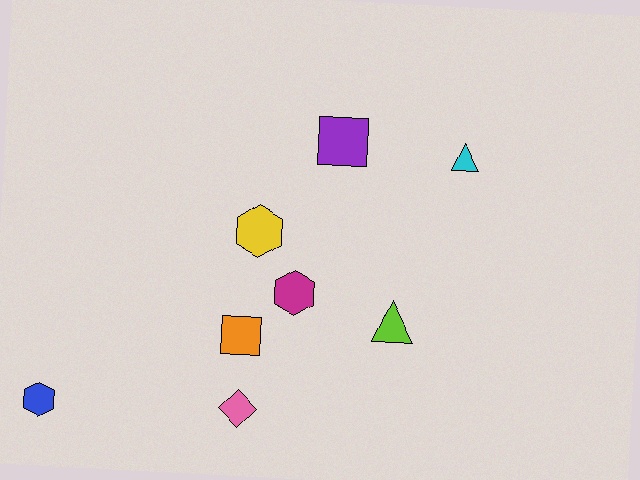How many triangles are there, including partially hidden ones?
There are 2 triangles.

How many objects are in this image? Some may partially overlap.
There are 8 objects.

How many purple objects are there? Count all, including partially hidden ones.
There is 1 purple object.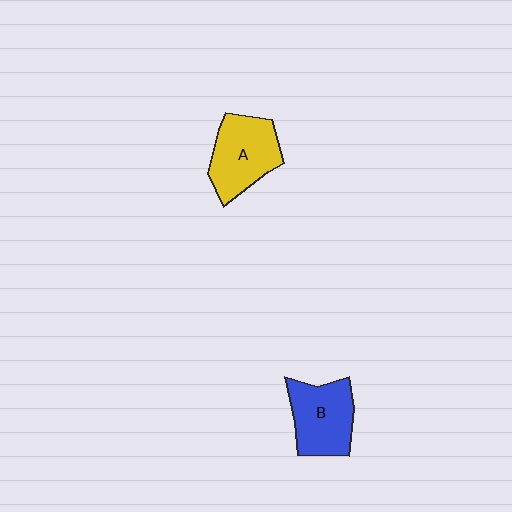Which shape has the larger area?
Shape A (yellow).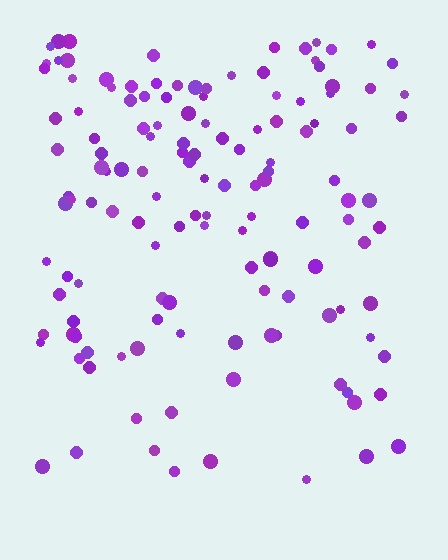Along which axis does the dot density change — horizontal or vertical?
Vertical.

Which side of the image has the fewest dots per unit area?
The bottom.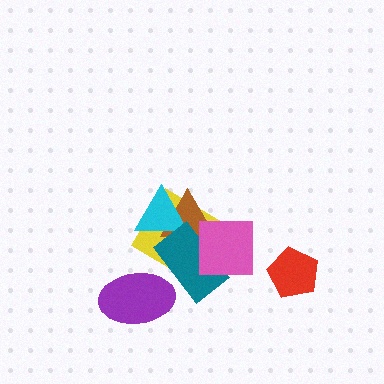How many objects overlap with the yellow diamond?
5 objects overlap with the yellow diamond.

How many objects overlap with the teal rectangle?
5 objects overlap with the teal rectangle.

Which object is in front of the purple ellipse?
The teal rectangle is in front of the purple ellipse.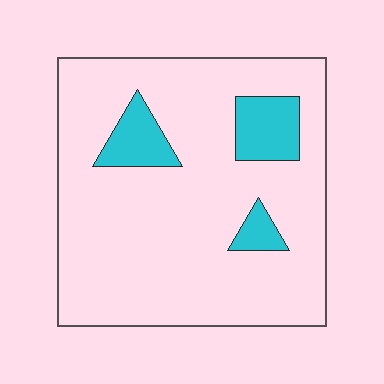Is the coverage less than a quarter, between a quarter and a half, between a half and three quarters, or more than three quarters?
Less than a quarter.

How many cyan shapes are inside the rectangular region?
3.